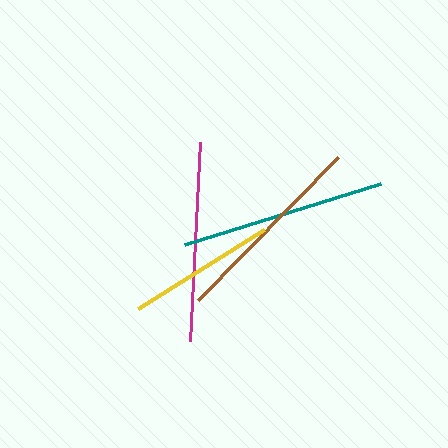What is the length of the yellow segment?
The yellow segment is approximately 148 pixels long.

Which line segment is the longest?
The teal line is the longest at approximately 205 pixels.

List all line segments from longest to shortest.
From longest to shortest: teal, brown, magenta, yellow.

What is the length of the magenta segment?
The magenta segment is approximately 199 pixels long.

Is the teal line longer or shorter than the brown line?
The teal line is longer than the brown line.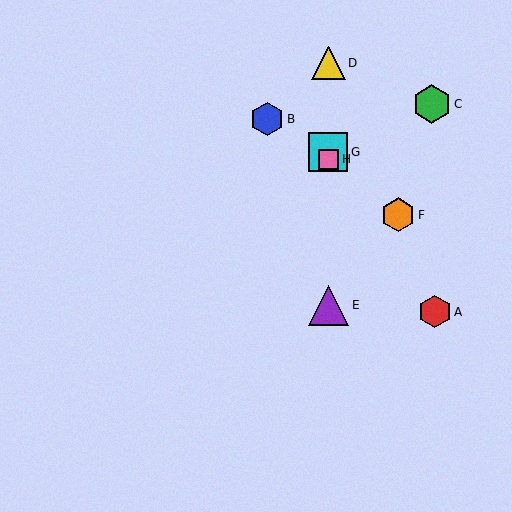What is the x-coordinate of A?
Object A is at x≈435.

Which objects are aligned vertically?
Objects D, E, G, H are aligned vertically.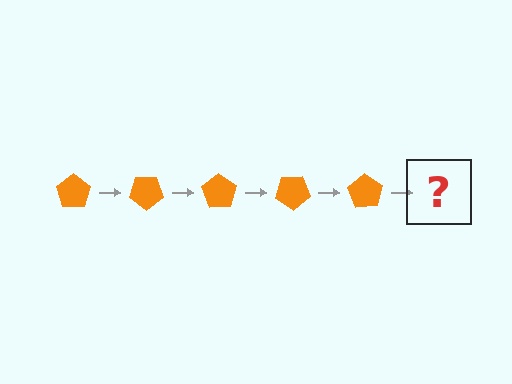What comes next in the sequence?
The next element should be an orange pentagon rotated 175 degrees.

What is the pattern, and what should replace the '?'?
The pattern is that the pentagon rotates 35 degrees each step. The '?' should be an orange pentagon rotated 175 degrees.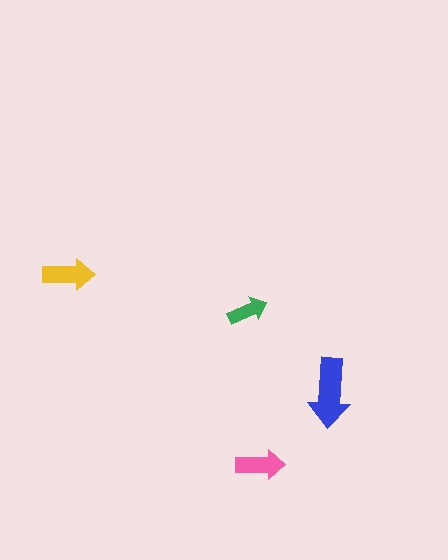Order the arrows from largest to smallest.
the blue one, the yellow one, the pink one, the green one.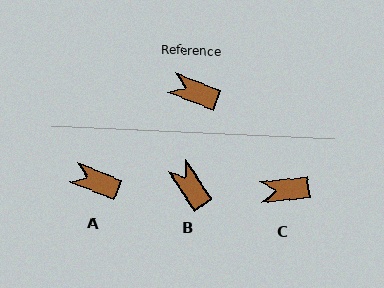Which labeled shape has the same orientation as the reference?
A.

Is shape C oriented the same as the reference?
No, it is off by about 28 degrees.